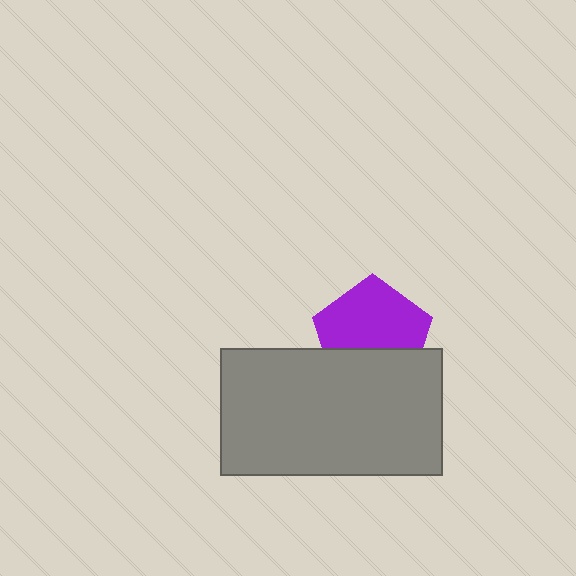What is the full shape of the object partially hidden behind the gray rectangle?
The partially hidden object is a purple pentagon.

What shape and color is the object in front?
The object in front is a gray rectangle.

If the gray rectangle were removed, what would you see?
You would see the complete purple pentagon.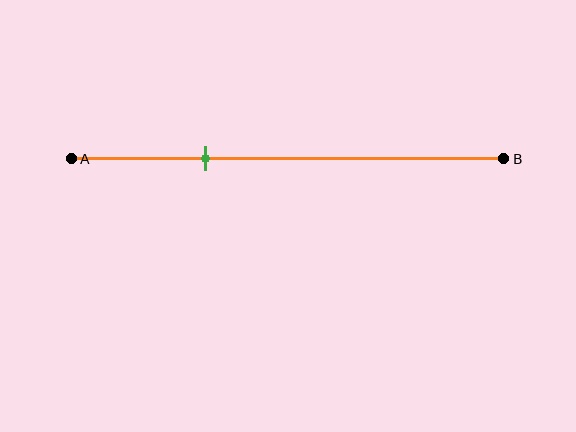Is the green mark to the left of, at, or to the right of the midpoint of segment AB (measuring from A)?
The green mark is to the left of the midpoint of segment AB.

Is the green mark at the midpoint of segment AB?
No, the mark is at about 30% from A, not at the 50% midpoint.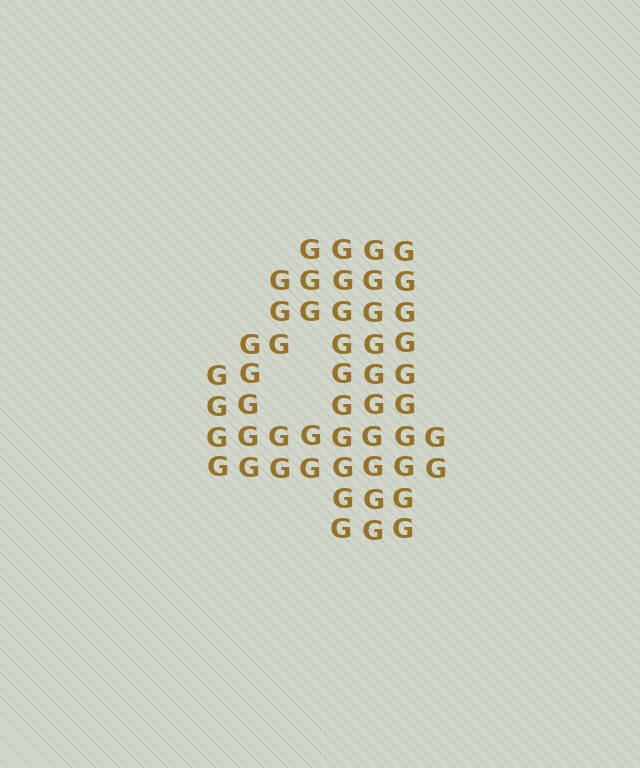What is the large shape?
The large shape is the digit 4.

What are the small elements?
The small elements are letter G's.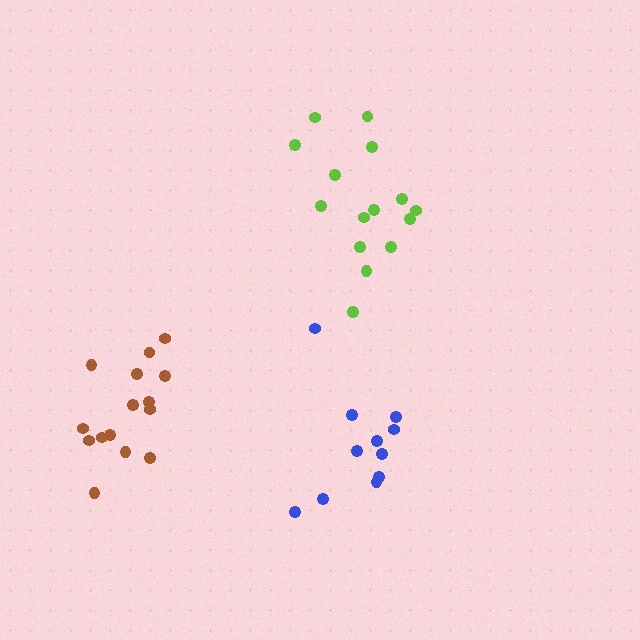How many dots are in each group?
Group 1: 15 dots, Group 2: 15 dots, Group 3: 11 dots (41 total).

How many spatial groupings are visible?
There are 3 spatial groupings.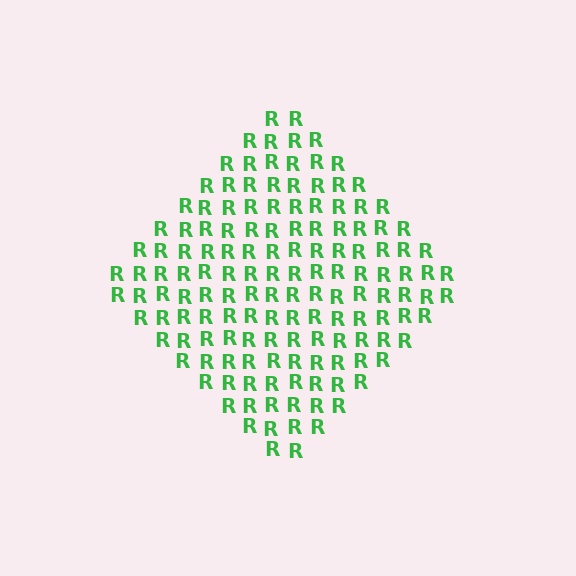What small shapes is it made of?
It is made of small letter R's.